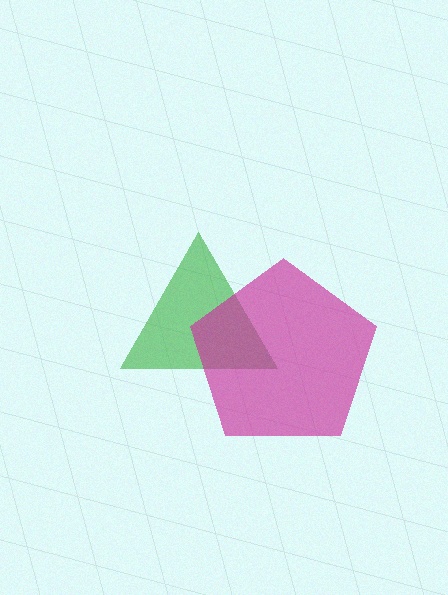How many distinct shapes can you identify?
There are 2 distinct shapes: a green triangle, a magenta pentagon.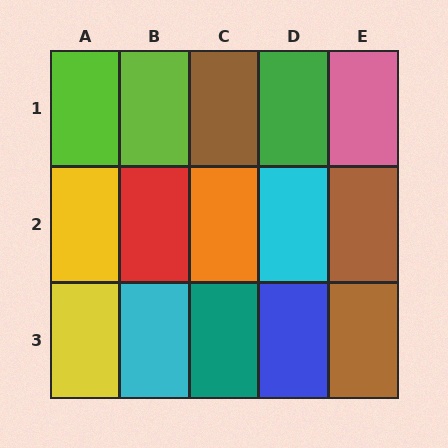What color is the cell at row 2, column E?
Brown.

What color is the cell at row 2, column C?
Orange.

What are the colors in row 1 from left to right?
Lime, lime, brown, green, pink.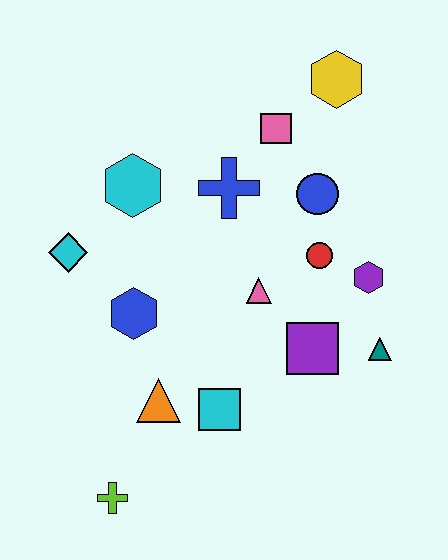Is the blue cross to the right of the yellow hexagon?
No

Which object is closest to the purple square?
The teal triangle is closest to the purple square.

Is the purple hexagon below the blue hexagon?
No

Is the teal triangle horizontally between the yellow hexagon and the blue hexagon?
No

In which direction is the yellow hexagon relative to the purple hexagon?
The yellow hexagon is above the purple hexagon.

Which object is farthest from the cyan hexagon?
The lime cross is farthest from the cyan hexagon.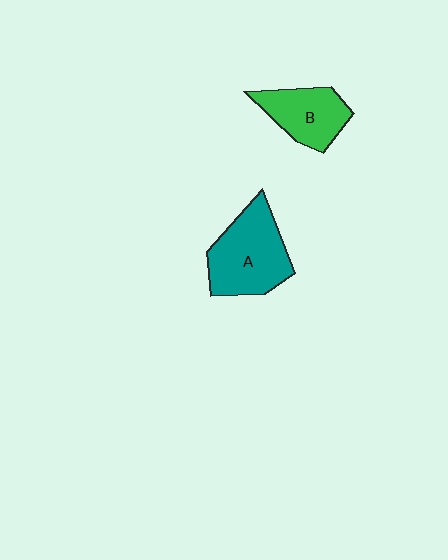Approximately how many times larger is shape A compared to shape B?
Approximately 1.4 times.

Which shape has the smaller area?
Shape B (green).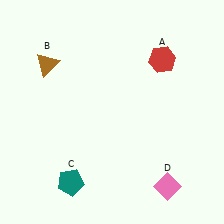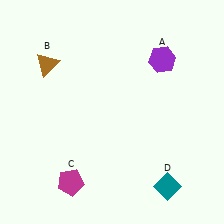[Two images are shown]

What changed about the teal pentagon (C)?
In Image 1, C is teal. In Image 2, it changed to magenta.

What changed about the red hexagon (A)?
In Image 1, A is red. In Image 2, it changed to purple.